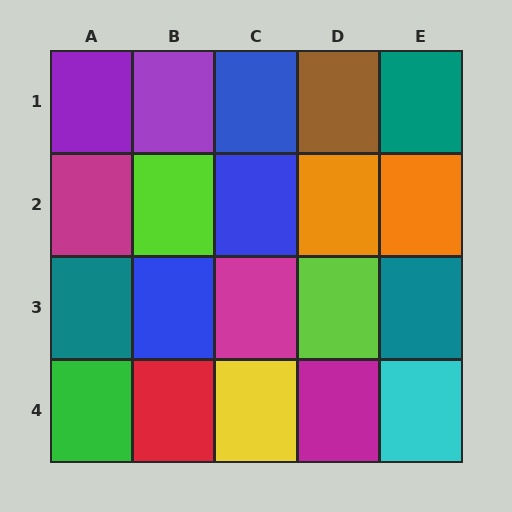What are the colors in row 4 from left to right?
Green, red, yellow, magenta, cyan.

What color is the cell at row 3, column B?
Blue.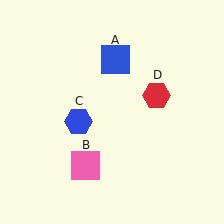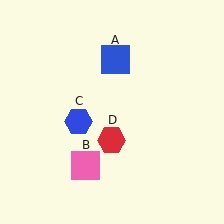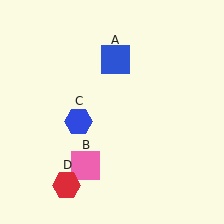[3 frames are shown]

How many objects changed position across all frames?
1 object changed position: red hexagon (object D).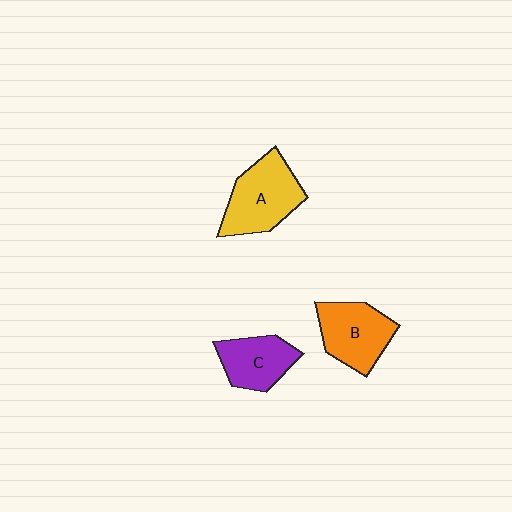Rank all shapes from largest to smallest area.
From largest to smallest: A (yellow), B (orange), C (purple).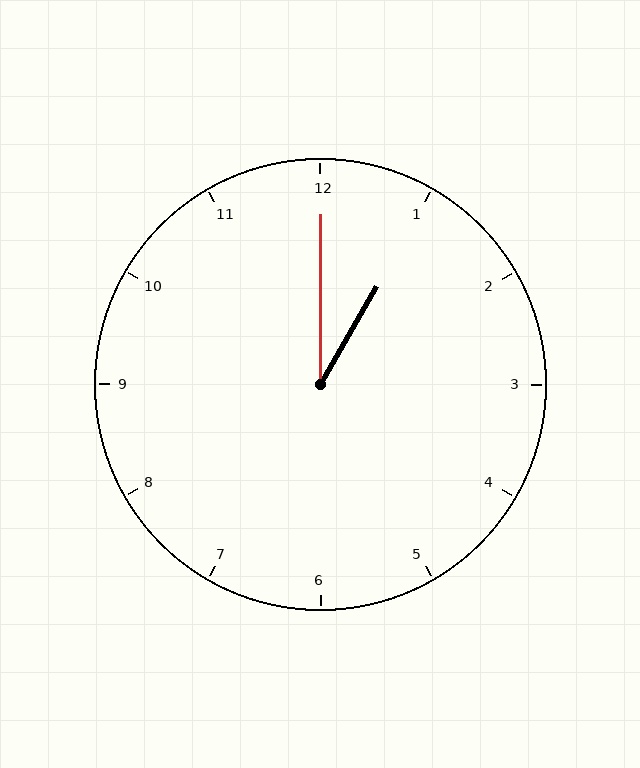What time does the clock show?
1:00.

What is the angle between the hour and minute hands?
Approximately 30 degrees.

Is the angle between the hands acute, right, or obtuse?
It is acute.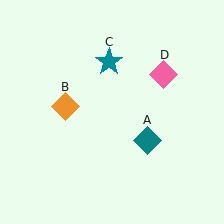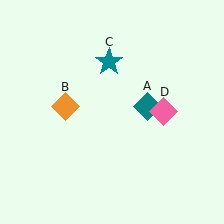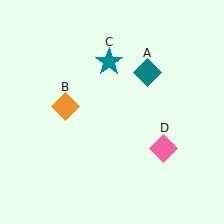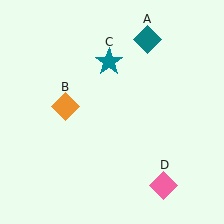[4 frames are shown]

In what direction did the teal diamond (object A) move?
The teal diamond (object A) moved up.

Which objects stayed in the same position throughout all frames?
Orange diamond (object B) and teal star (object C) remained stationary.